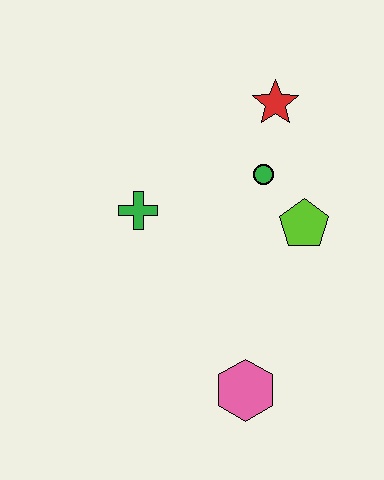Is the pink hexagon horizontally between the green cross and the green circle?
Yes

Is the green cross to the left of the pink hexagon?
Yes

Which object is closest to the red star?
The green circle is closest to the red star.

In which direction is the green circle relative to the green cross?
The green circle is to the right of the green cross.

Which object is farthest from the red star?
The pink hexagon is farthest from the red star.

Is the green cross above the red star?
No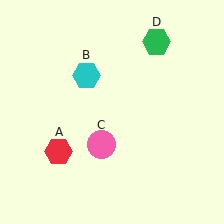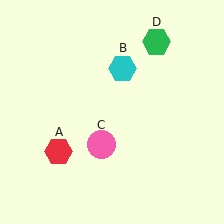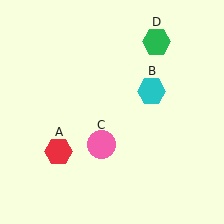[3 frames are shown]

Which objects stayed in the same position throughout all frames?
Red hexagon (object A) and pink circle (object C) and green hexagon (object D) remained stationary.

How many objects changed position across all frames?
1 object changed position: cyan hexagon (object B).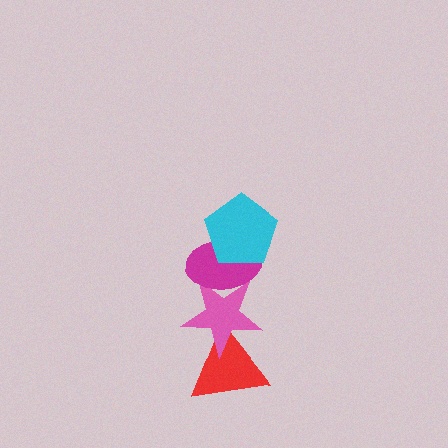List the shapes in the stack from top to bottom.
From top to bottom: the cyan pentagon, the magenta ellipse, the pink star, the red triangle.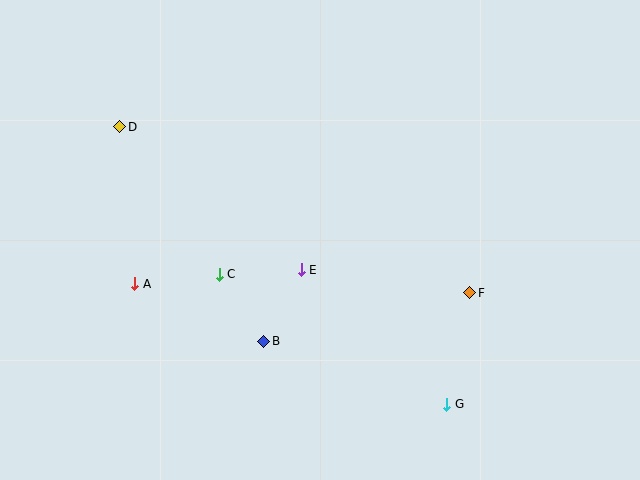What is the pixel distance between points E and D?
The distance between E and D is 231 pixels.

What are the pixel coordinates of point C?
Point C is at (219, 274).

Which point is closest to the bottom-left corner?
Point A is closest to the bottom-left corner.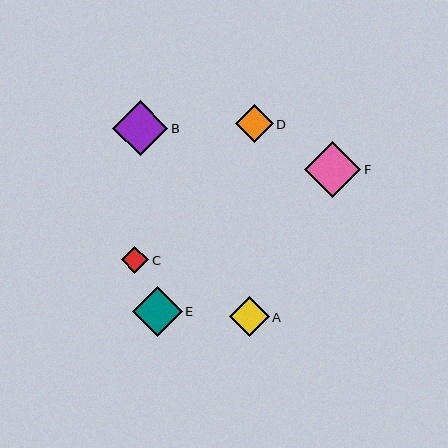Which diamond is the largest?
Diamond F is the largest with a size of approximately 56 pixels.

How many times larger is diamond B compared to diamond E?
Diamond B is approximately 1.1 times the size of diamond E.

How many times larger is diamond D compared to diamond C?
Diamond D is approximately 1.4 times the size of diamond C.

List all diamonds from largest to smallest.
From largest to smallest: F, B, E, A, D, C.